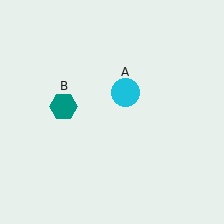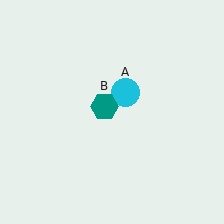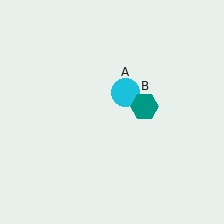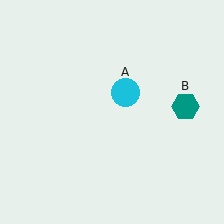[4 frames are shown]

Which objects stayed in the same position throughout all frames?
Cyan circle (object A) remained stationary.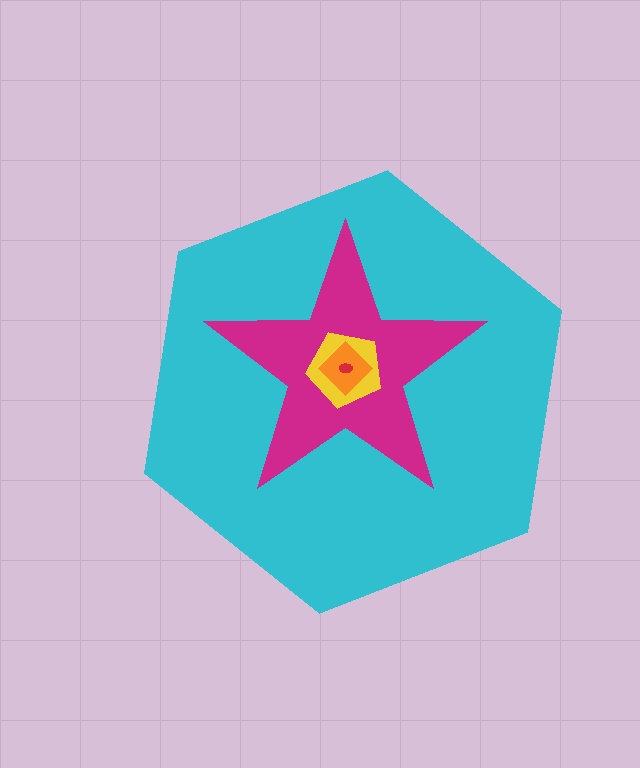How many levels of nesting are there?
5.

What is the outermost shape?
The cyan hexagon.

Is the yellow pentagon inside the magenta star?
Yes.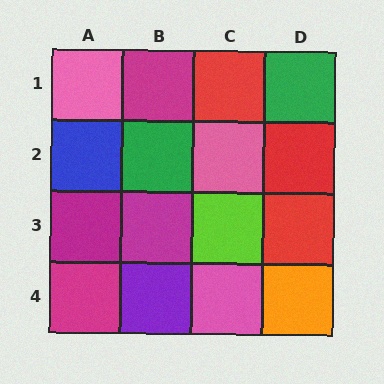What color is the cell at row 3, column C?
Lime.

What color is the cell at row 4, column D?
Orange.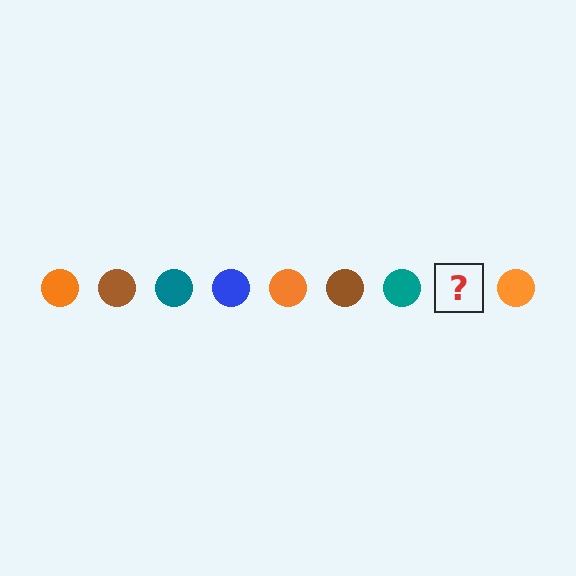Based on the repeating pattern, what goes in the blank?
The blank should be a blue circle.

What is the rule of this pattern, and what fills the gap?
The rule is that the pattern cycles through orange, brown, teal, blue circles. The gap should be filled with a blue circle.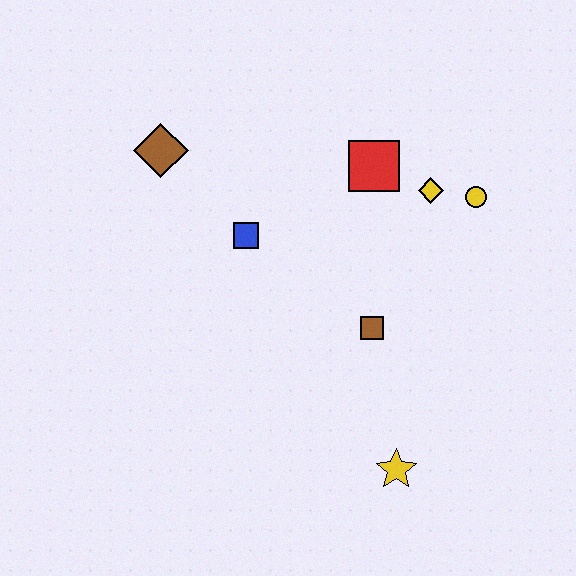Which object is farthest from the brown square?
The brown diamond is farthest from the brown square.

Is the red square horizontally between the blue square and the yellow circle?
Yes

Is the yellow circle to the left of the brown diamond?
No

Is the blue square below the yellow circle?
Yes